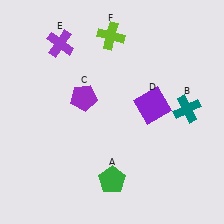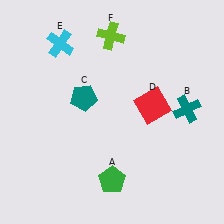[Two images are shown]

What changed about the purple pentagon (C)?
In Image 1, C is purple. In Image 2, it changed to teal.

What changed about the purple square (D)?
In Image 1, D is purple. In Image 2, it changed to red.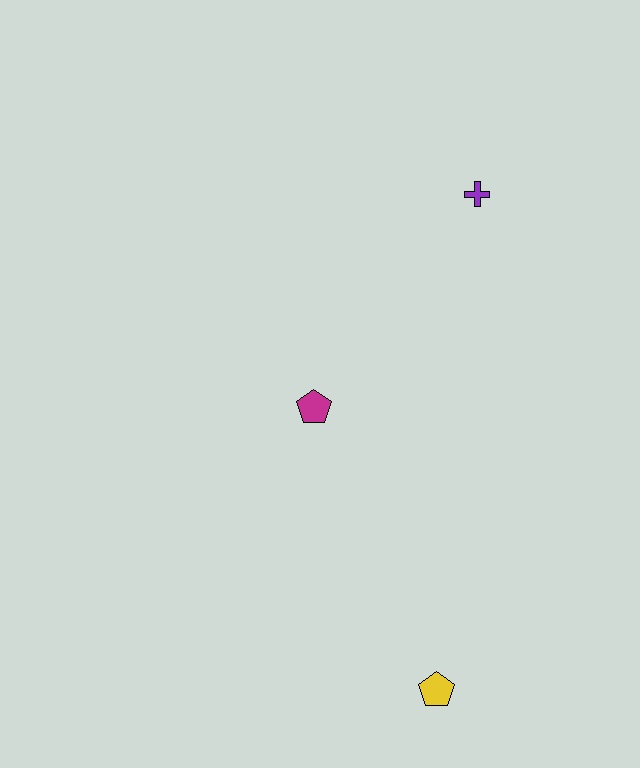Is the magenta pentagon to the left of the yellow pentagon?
Yes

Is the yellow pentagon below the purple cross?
Yes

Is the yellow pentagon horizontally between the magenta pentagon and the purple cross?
Yes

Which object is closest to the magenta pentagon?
The purple cross is closest to the magenta pentagon.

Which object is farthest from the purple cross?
The yellow pentagon is farthest from the purple cross.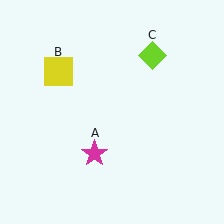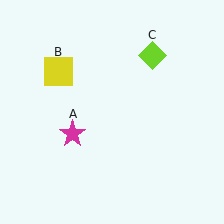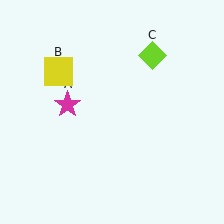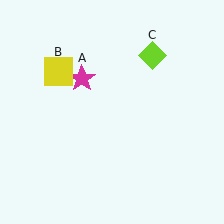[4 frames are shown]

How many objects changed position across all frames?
1 object changed position: magenta star (object A).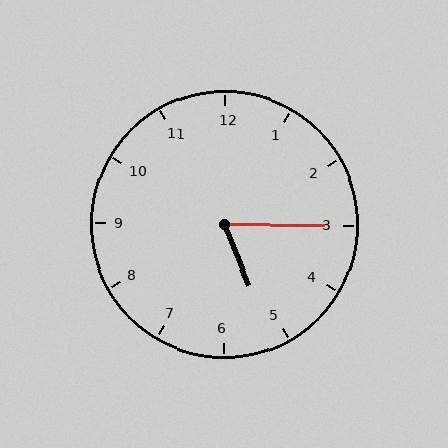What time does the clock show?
5:15.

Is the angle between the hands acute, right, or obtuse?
It is acute.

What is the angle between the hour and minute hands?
Approximately 68 degrees.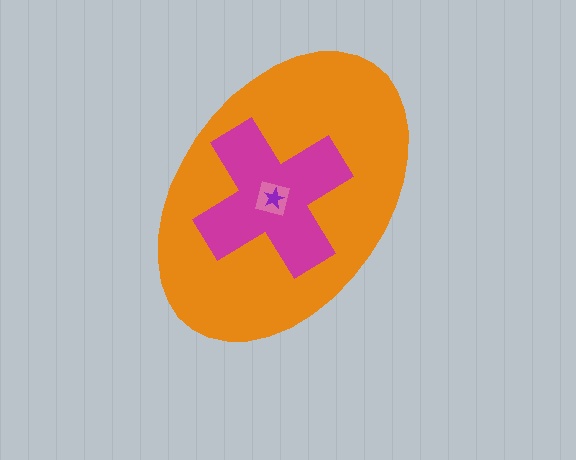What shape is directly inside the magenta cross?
The pink square.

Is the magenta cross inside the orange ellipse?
Yes.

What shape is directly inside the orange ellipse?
The magenta cross.